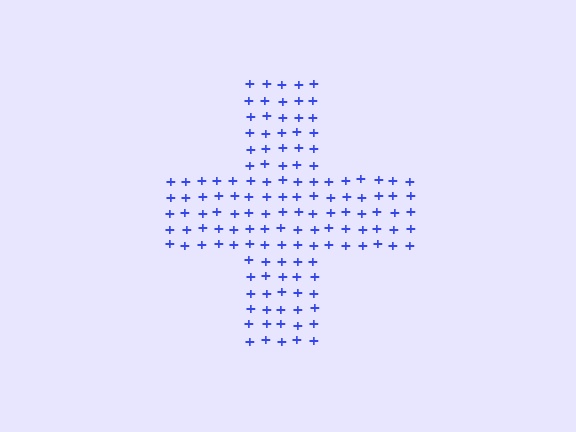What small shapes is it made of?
It is made of small plus signs.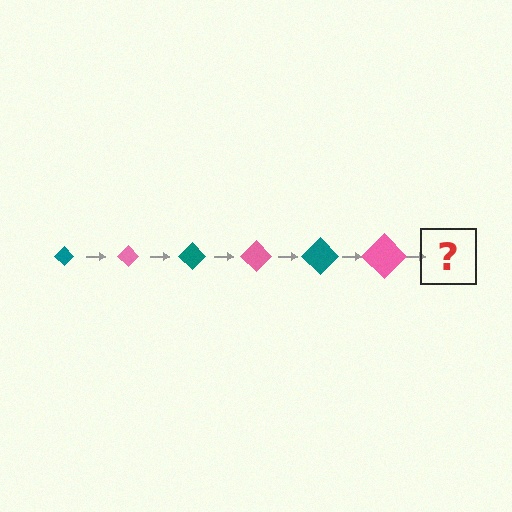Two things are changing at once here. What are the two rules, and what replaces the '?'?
The two rules are that the diamond grows larger each step and the color cycles through teal and pink. The '?' should be a teal diamond, larger than the previous one.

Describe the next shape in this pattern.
It should be a teal diamond, larger than the previous one.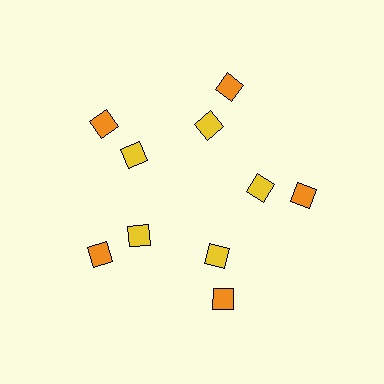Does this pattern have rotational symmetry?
Yes, this pattern has 5-fold rotational symmetry. It looks the same after rotating 72 degrees around the center.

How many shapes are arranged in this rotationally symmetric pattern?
There are 10 shapes, arranged in 5 groups of 2.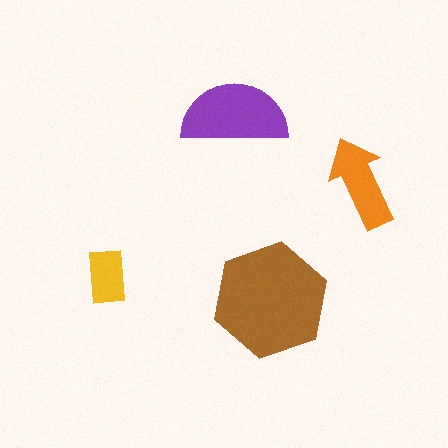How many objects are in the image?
There are 4 objects in the image.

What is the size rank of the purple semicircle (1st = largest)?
2nd.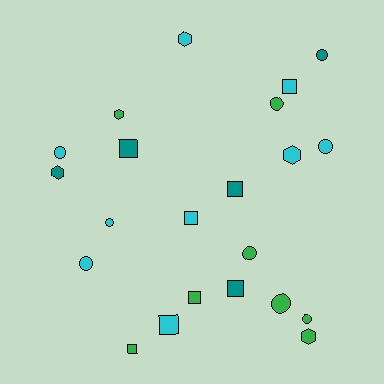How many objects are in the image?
There are 22 objects.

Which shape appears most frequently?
Circle, with 9 objects.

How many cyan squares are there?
There are 3 cyan squares.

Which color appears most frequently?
Cyan, with 9 objects.